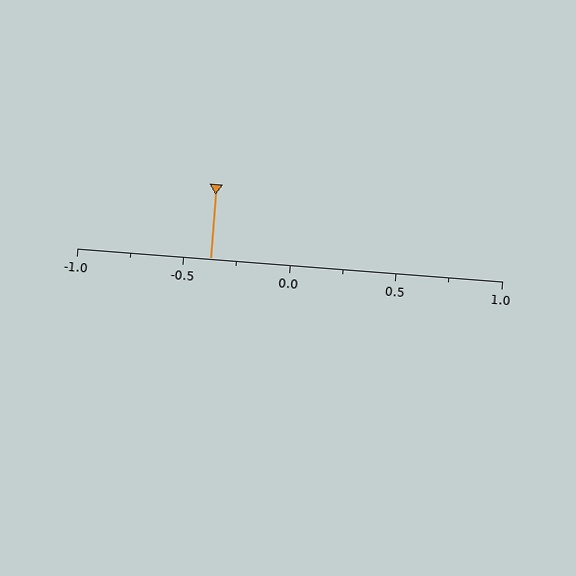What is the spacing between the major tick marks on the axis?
The major ticks are spaced 0.5 apart.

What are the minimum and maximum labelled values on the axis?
The axis runs from -1.0 to 1.0.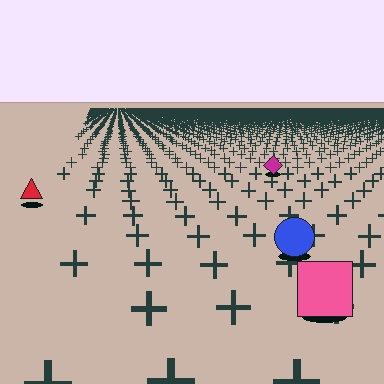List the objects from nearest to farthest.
From nearest to farthest: the pink square, the blue circle, the red triangle, the magenta diamond.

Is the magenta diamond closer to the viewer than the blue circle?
No. The blue circle is closer — you can tell from the texture gradient: the ground texture is coarser near it.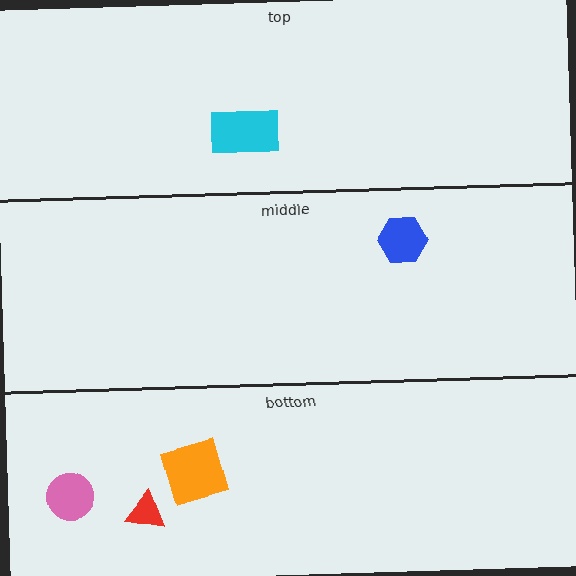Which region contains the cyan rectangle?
The top region.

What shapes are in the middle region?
The blue hexagon.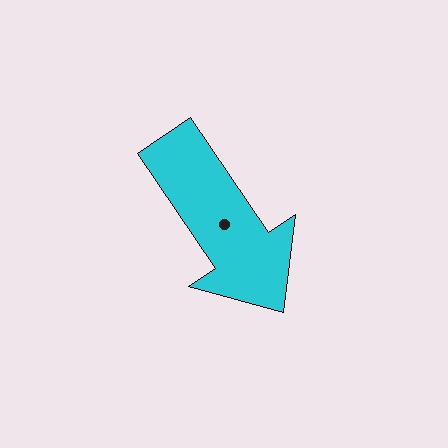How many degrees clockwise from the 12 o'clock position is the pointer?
Approximately 146 degrees.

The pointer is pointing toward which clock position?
Roughly 5 o'clock.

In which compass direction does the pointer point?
Southeast.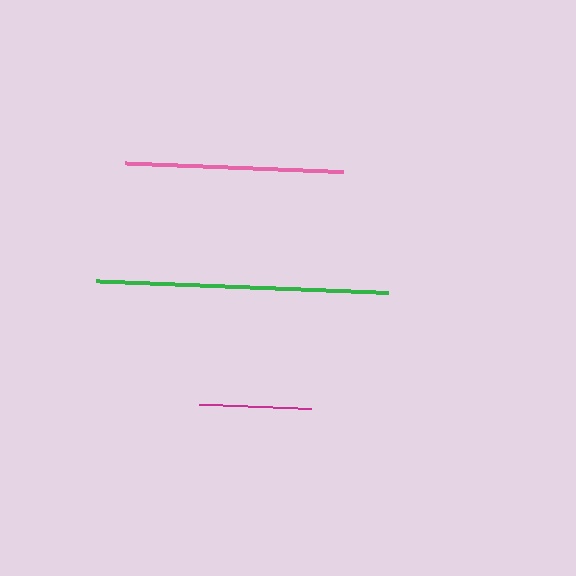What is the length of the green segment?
The green segment is approximately 292 pixels long.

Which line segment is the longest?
The green line is the longest at approximately 292 pixels.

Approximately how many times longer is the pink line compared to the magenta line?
The pink line is approximately 2.0 times the length of the magenta line.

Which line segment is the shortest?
The magenta line is the shortest at approximately 111 pixels.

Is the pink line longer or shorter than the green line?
The green line is longer than the pink line.